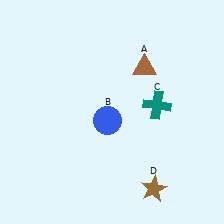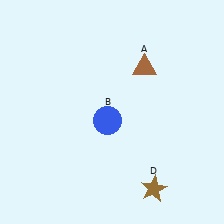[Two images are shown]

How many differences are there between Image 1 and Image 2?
There is 1 difference between the two images.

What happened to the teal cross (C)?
The teal cross (C) was removed in Image 2. It was in the top-right area of Image 1.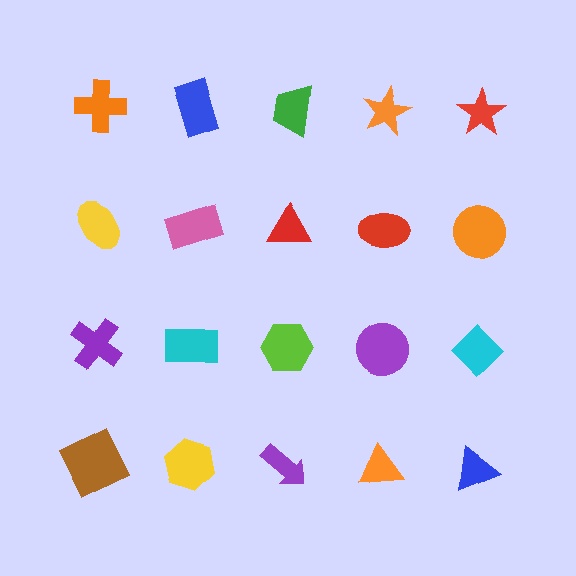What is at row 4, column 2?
A yellow hexagon.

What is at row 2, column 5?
An orange circle.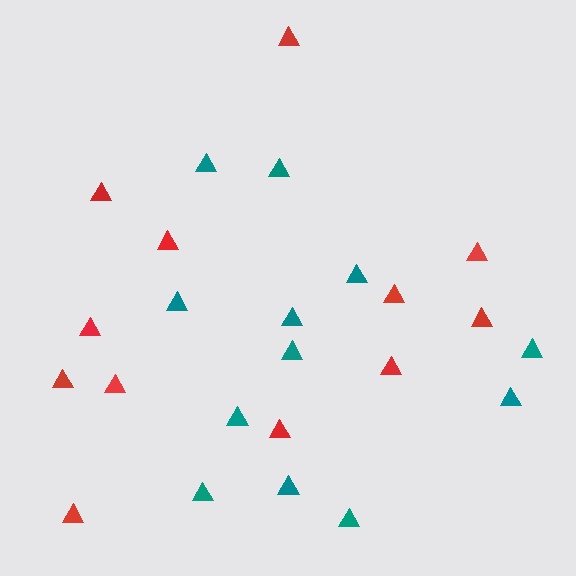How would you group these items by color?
There are 2 groups: one group of red triangles (12) and one group of teal triangles (12).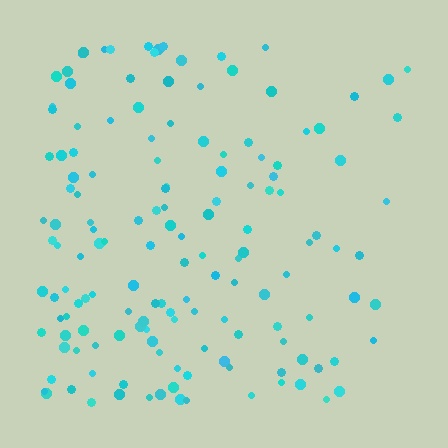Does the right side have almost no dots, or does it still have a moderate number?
Still a moderate number, just noticeably fewer than the left.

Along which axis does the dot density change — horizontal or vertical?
Horizontal.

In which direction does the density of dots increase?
From right to left, with the left side densest.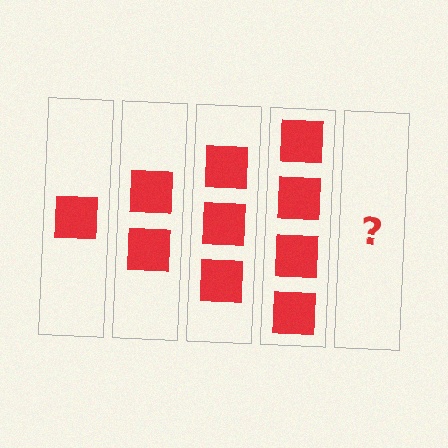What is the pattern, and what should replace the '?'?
The pattern is that each step adds one more square. The '?' should be 5 squares.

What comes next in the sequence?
The next element should be 5 squares.